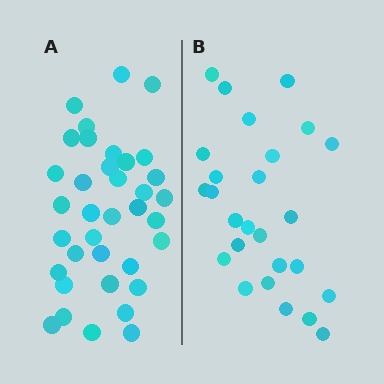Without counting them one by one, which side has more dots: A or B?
Region A (the left region) has more dots.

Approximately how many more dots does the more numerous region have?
Region A has roughly 10 or so more dots than region B.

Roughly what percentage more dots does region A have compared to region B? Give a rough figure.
About 40% more.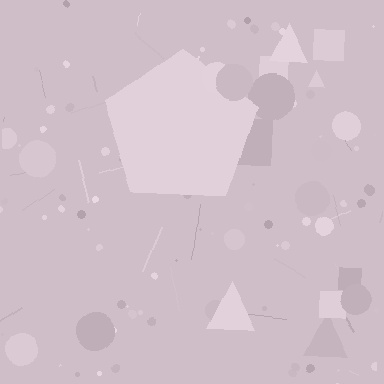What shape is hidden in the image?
A pentagon is hidden in the image.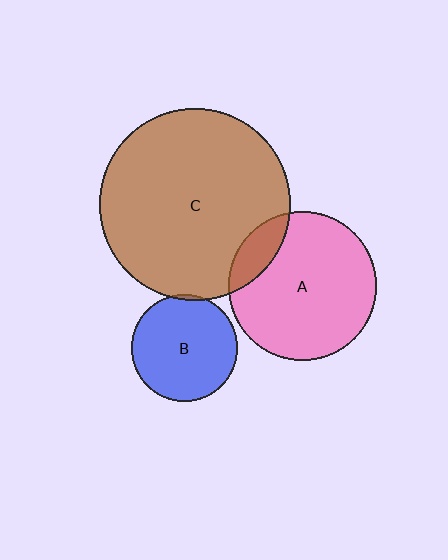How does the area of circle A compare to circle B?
Approximately 1.9 times.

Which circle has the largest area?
Circle C (brown).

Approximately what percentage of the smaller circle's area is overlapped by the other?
Approximately 15%.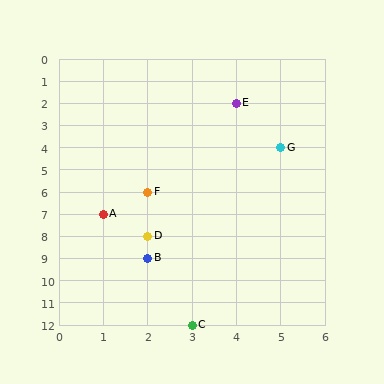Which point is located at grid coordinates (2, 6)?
Point F is at (2, 6).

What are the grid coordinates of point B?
Point B is at grid coordinates (2, 9).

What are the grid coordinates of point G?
Point G is at grid coordinates (5, 4).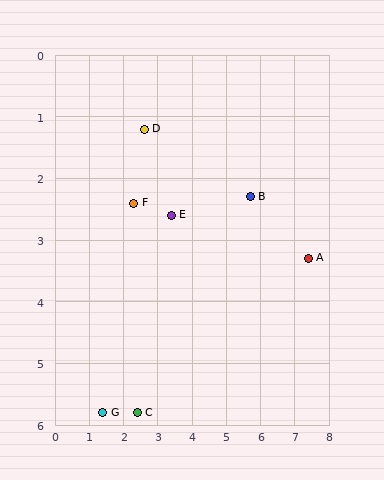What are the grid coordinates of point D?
Point D is at approximately (2.6, 1.2).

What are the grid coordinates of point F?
Point F is at approximately (2.3, 2.4).